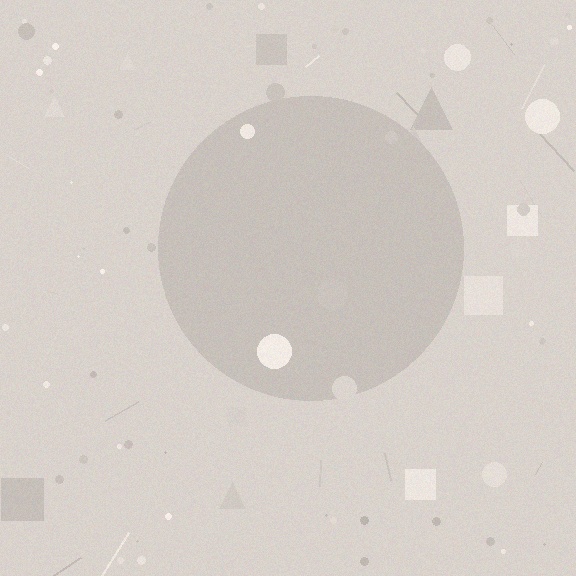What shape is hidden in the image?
A circle is hidden in the image.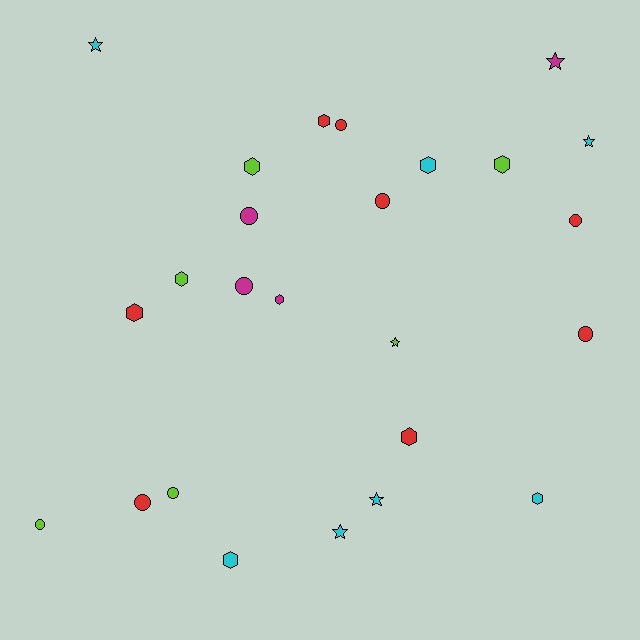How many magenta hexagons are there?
There is 1 magenta hexagon.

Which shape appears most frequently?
Hexagon, with 10 objects.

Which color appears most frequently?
Red, with 8 objects.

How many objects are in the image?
There are 25 objects.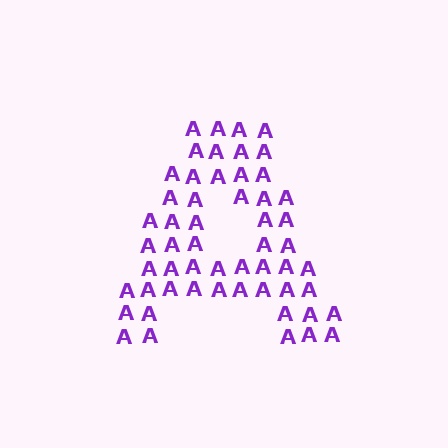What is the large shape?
The large shape is the letter A.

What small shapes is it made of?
It is made of small letter A's.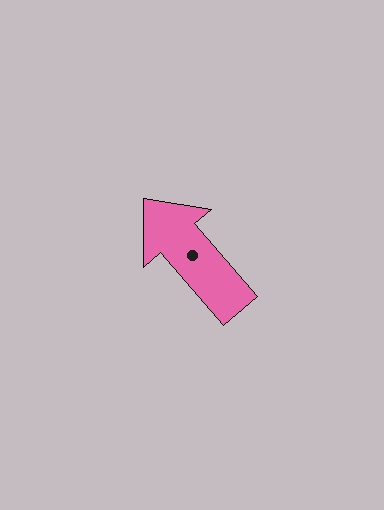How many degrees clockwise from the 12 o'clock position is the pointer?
Approximately 319 degrees.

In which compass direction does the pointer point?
Northwest.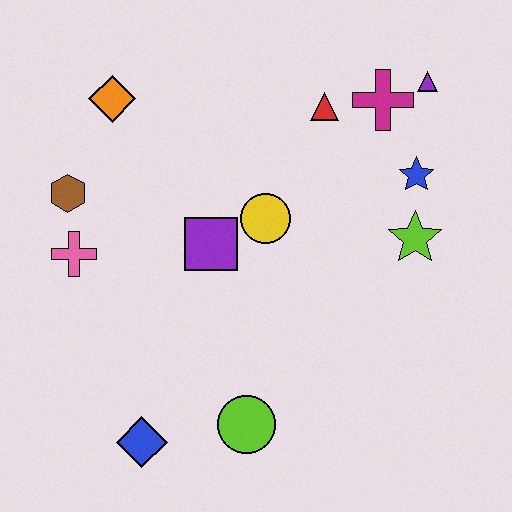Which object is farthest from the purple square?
The purple triangle is farthest from the purple square.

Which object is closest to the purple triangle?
The magenta cross is closest to the purple triangle.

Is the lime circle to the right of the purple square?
Yes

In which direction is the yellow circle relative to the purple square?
The yellow circle is to the right of the purple square.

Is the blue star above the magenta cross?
No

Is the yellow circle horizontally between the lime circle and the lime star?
Yes